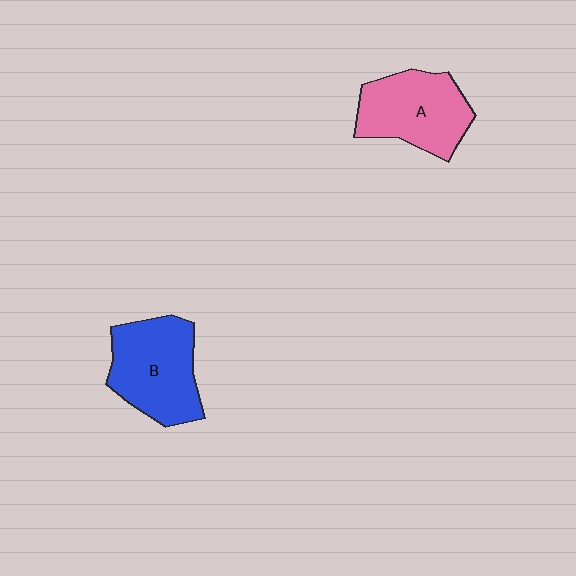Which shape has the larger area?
Shape B (blue).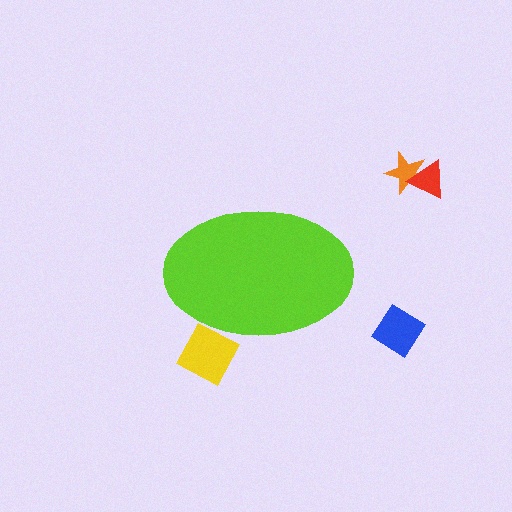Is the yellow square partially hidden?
Yes, the yellow square is partially hidden behind the lime ellipse.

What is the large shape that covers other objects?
A lime ellipse.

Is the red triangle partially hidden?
No, the red triangle is fully visible.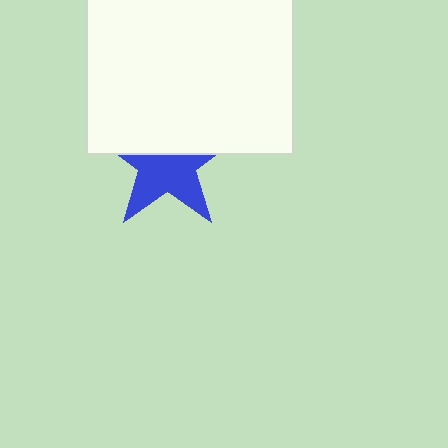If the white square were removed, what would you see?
You would see the complete blue star.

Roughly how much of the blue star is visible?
About half of it is visible (roughly 54%).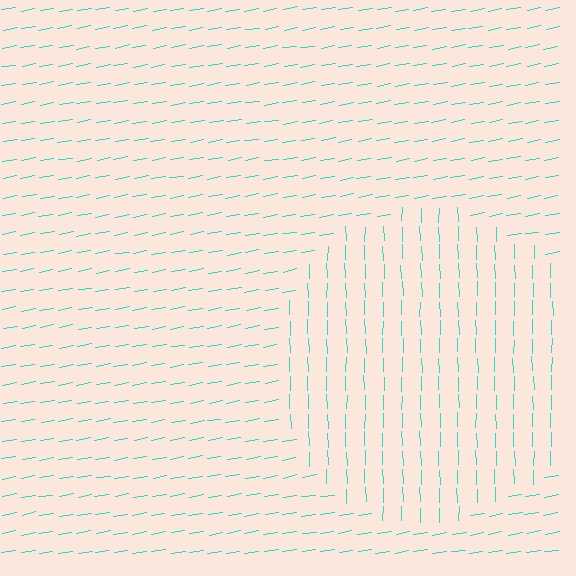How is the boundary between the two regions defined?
The boundary is defined purely by a change in line orientation (approximately 81 degrees difference). All lines are the same color and thickness.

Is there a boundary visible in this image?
Yes, there is a texture boundary formed by a change in line orientation.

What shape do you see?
I see a circle.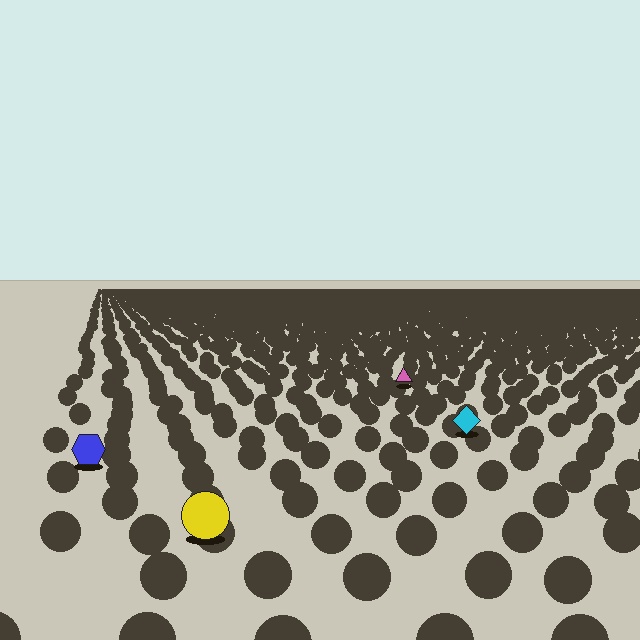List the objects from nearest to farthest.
From nearest to farthest: the yellow circle, the blue hexagon, the cyan diamond, the pink triangle.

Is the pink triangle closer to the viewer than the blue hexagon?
No. The blue hexagon is closer — you can tell from the texture gradient: the ground texture is coarser near it.